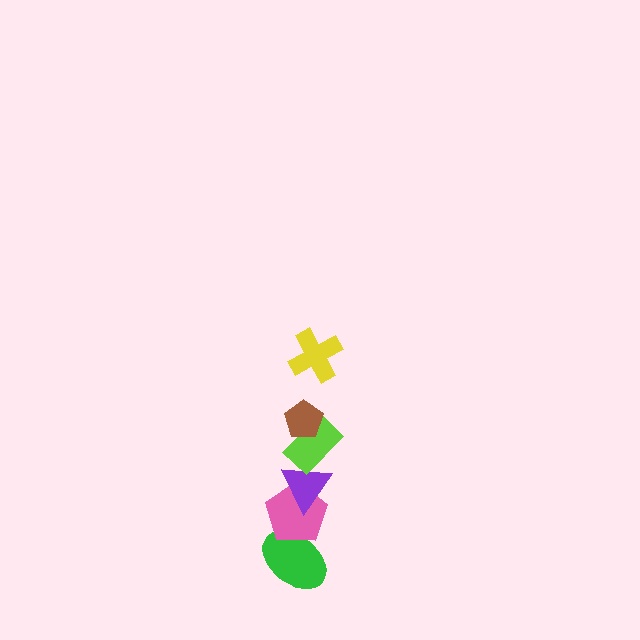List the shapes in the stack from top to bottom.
From top to bottom: the yellow cross, the brown pentagon, the lime rectangle, the purple triangle, the pink pentagon, the green ellipse.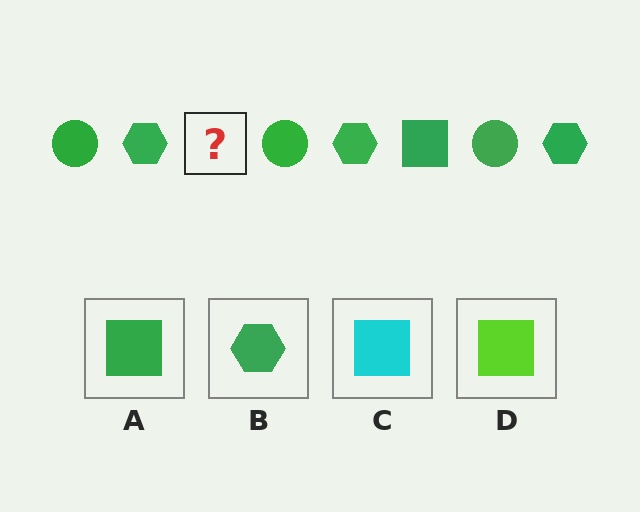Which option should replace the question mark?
Option A.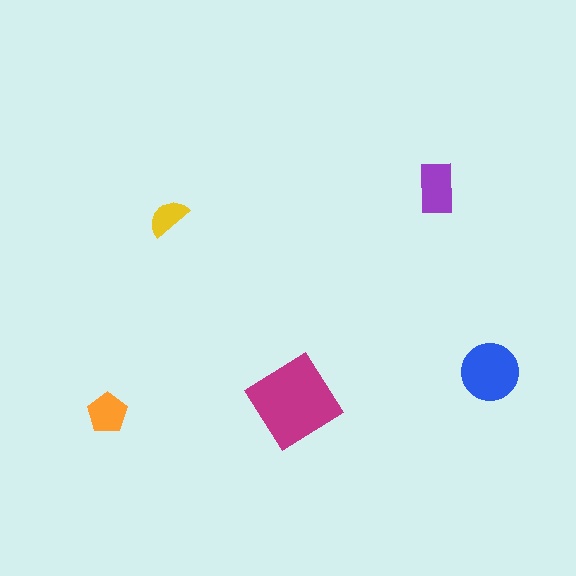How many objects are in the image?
There are 5 objects in the image.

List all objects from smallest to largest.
The yellow semicircle, the orange pentagon, the purple rectangle, the blue circle, the magenta diamond.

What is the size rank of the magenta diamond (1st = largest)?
1st.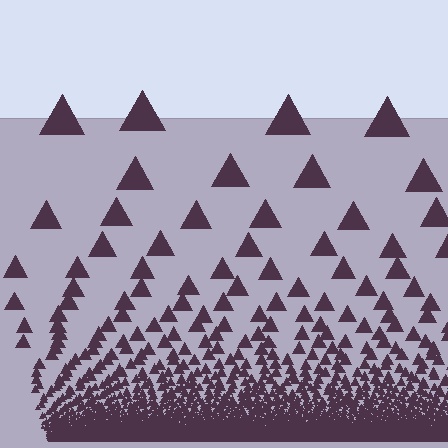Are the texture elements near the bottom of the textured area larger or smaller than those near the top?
Smaller. The gradient is inverted — elements near the bottom are smaller and denser.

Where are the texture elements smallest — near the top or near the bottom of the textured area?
Near the bottom.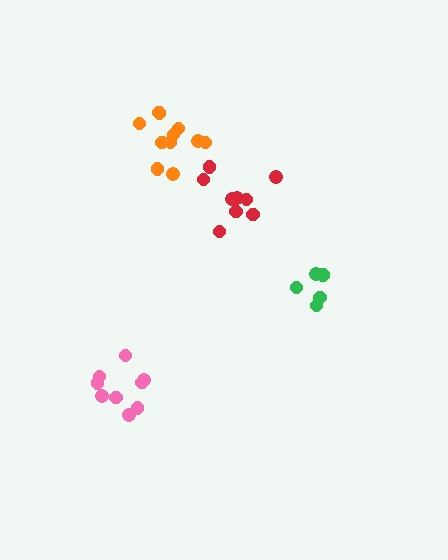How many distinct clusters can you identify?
There are 4 distinct clusters.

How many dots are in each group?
Group 1: 6 dots, Group 2: 9 dots, Group 3: 11 dots, Group 4: 9 dots (35 total).